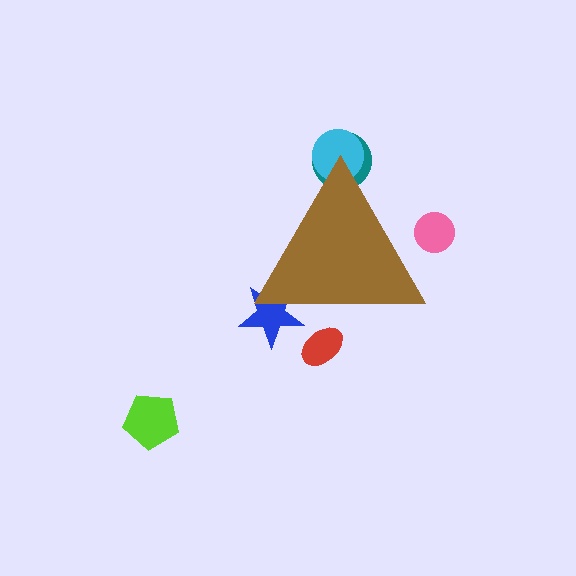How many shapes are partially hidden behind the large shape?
5 shapes are partially hidden.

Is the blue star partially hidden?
Yes, the blue star is partially hidden behind the brown triangle.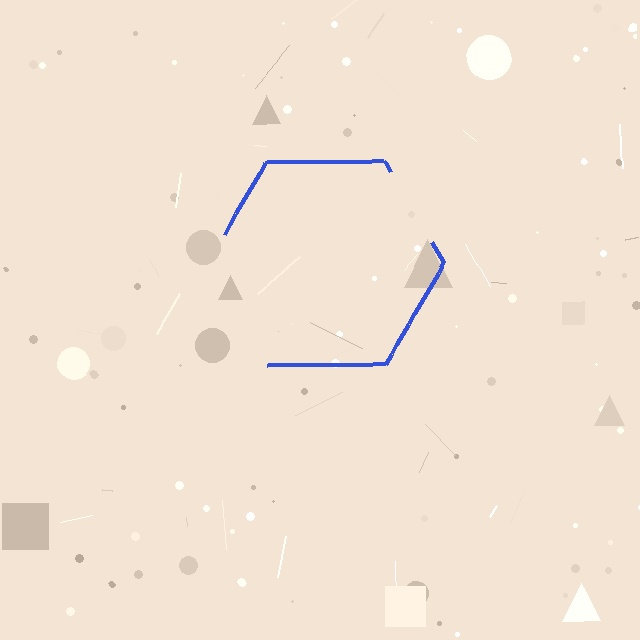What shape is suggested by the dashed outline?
The dashed outline suggests a hexagon.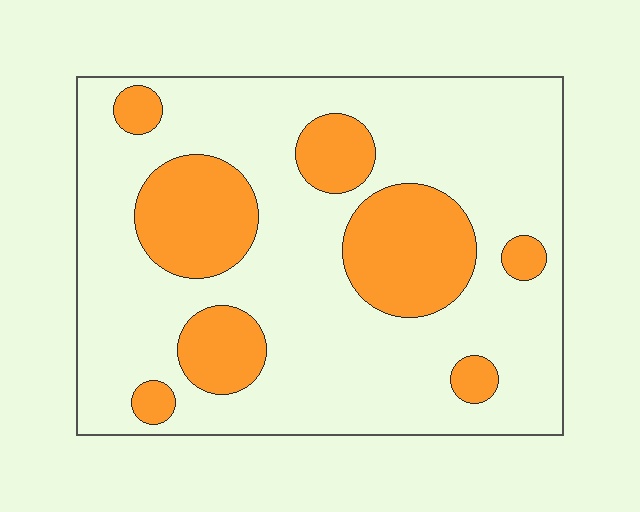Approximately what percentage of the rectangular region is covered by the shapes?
Approximately 25%.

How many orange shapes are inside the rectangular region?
8.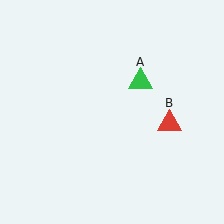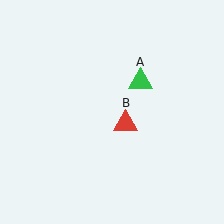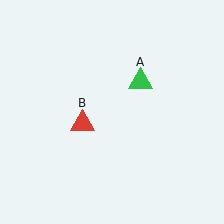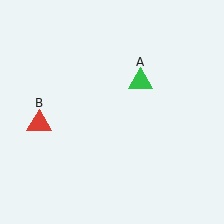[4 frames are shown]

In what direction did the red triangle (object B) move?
The red triangle (object B) moved left.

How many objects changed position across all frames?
1 object changed position: red triangle (object B).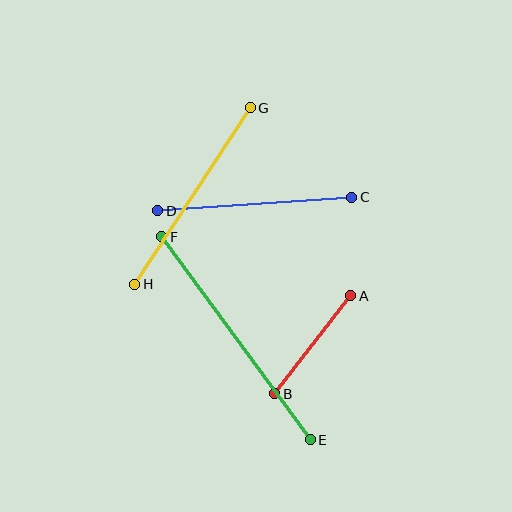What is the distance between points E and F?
The distance is approximately 251 pixels.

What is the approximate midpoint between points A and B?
The midpoint is at approximately (313, 345) pixels.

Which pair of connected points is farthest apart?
Points E and F are farthest apart.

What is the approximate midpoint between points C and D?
The midpoint is at approximately (255, 204) pixels.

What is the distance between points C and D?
The distance is approximately 195 pixels.